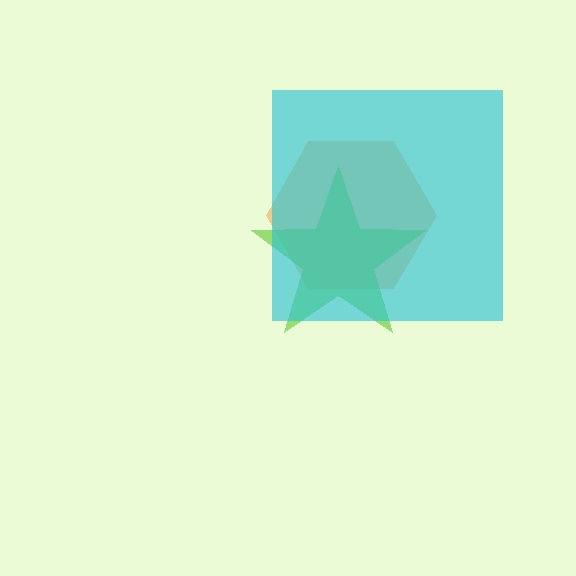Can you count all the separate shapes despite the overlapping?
Yes, there are 3 separate shapes.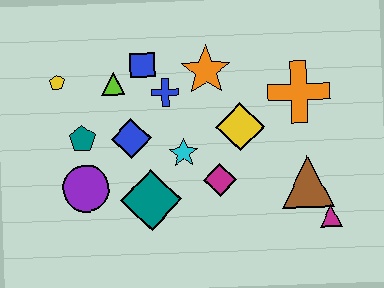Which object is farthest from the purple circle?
The magenta triangle is farthest from the purple circle.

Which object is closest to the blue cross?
The blue square is closest to the blue cross.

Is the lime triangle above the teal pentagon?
Yes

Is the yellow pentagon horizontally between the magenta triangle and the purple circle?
No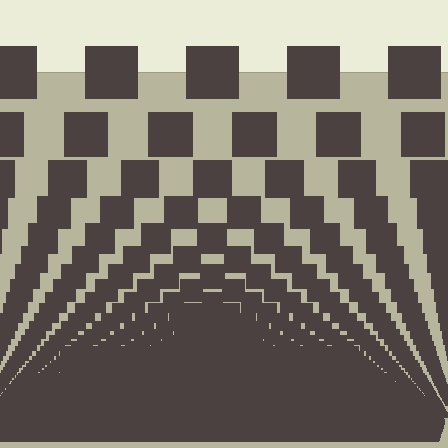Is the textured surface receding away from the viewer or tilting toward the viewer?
The surface appears to tilt toward the viewer. Texture elements get larger and sparser toward the top.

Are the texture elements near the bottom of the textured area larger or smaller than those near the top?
Smaller. The gradient is inverted — elements near the bottom are smaller and denser.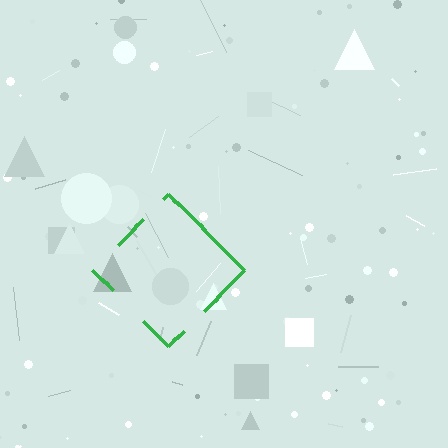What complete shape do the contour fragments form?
The contour fragments form a diamond.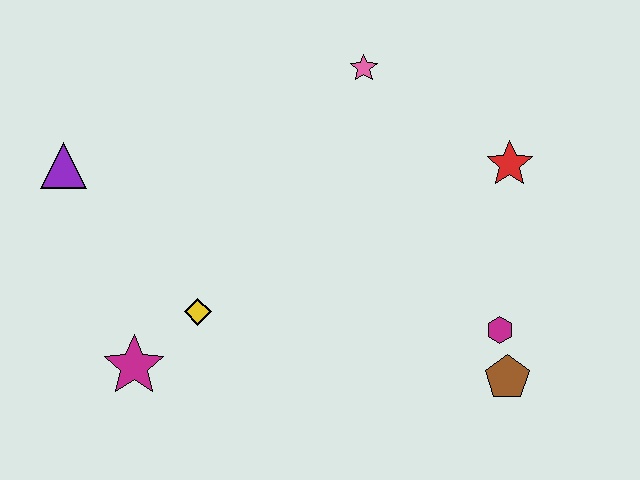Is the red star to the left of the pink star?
No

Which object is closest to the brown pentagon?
The magenta hexagon is closest to the brown pentagon.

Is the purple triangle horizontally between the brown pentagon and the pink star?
No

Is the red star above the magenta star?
Yes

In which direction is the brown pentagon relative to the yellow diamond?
The brown pentagon is to the right of the yellow diamond.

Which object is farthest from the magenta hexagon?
The purple triangle is farthest from the magenta hexagon.